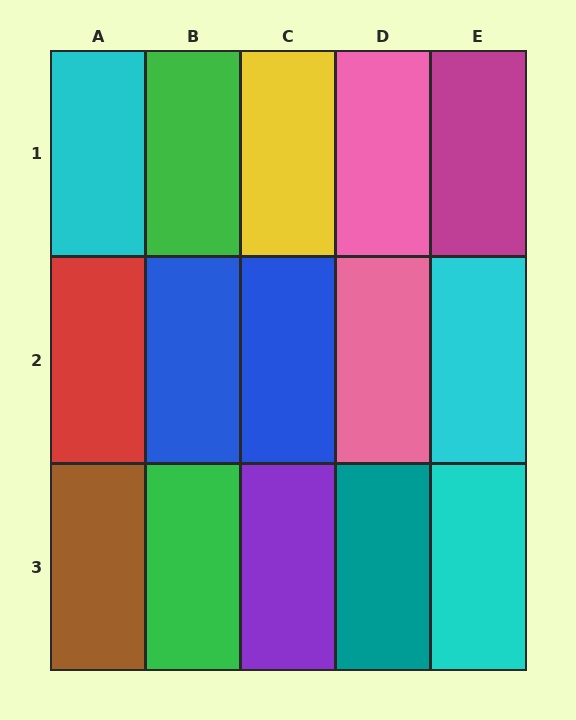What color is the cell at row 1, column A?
Cyan.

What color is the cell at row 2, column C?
Blue.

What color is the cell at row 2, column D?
Pink.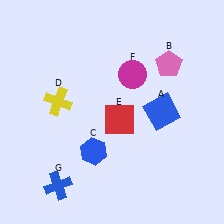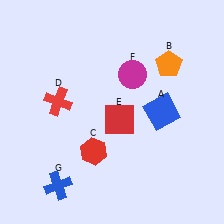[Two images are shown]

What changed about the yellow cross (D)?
In Image 1, D is yellow. In Image 2, it changed to red.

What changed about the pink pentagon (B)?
In Image 1, B is pink. In Image 2, it changed to orange.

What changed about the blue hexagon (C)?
In Image 1, C is blue. In Image 2, it changed to red.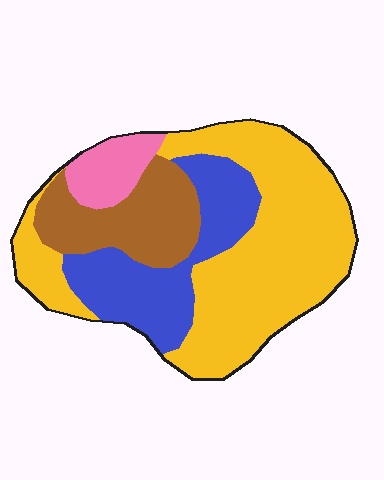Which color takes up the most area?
Yellow, at roughly 50%.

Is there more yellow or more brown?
Yellow.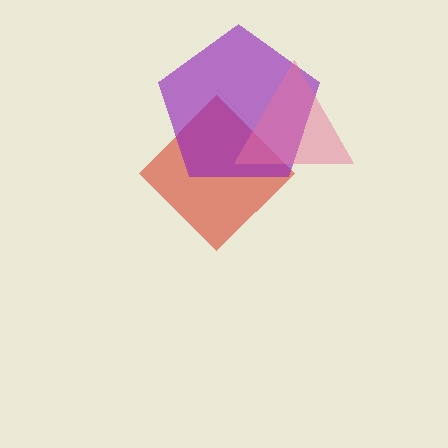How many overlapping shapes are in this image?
There are 3 overlapping shapes in the image.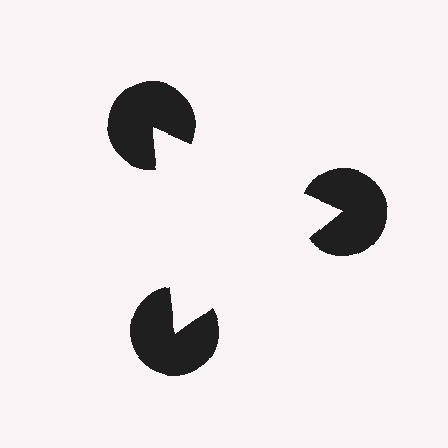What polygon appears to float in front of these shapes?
An illusory triangle — its edges are inferred from the aligned wedge cuts in the pac-man discs, not physically drawn.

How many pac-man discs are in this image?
There are 3 — one at each vertex of the illusory triangle.